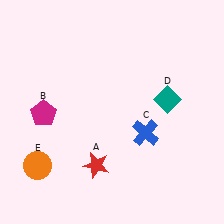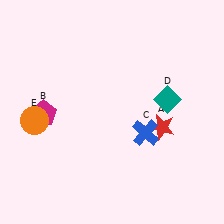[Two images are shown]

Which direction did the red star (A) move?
The red star (A) moved right.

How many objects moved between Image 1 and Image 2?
2 objects moved between the two images.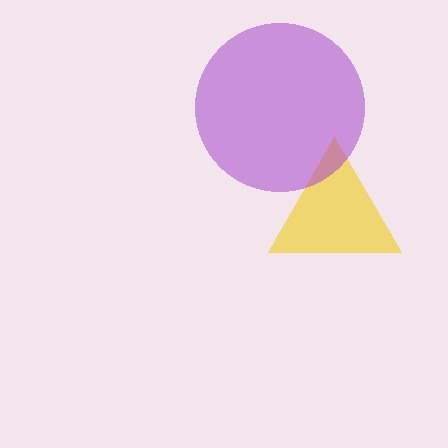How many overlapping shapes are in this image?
There are 2 overlapping shapes in the image.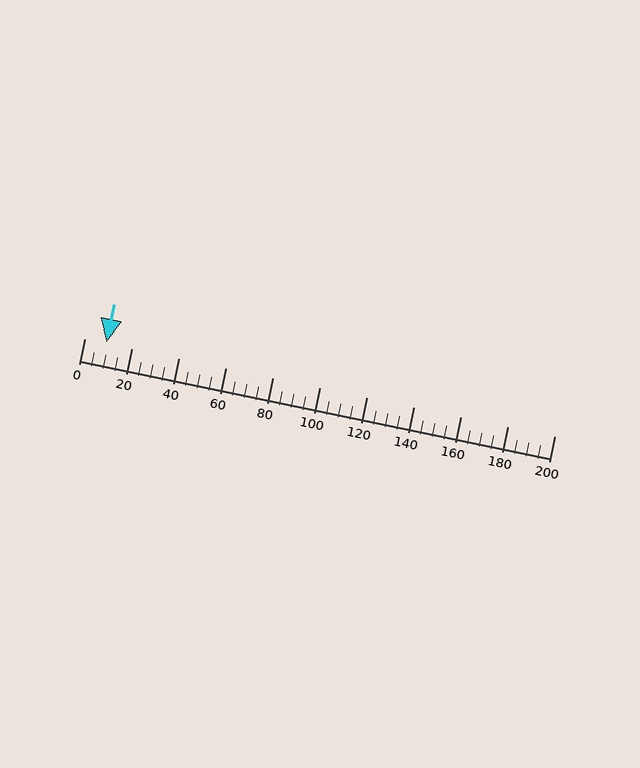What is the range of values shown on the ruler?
The ruler shows values from 0 to 200.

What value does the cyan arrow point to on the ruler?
The cyan arrow points to approximately 9.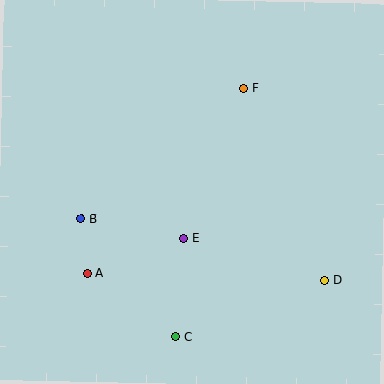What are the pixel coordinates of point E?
Point E is at (184, 238).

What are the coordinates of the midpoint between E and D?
The midpoint between E and D is at (254, 259).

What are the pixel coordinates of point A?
Point A is at (88, 273).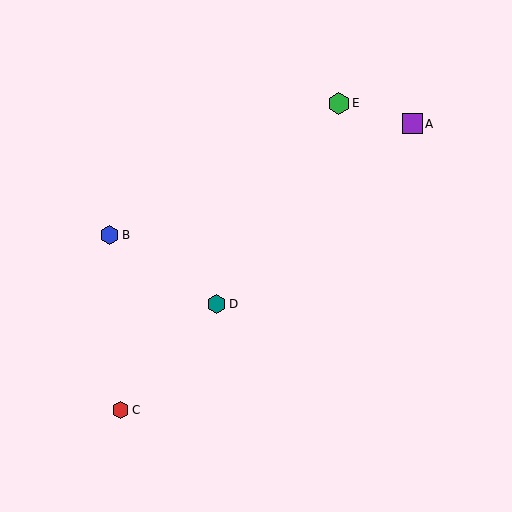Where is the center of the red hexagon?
The center of the red hexagon is at (120, 410).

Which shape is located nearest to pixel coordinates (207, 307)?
The teal hexagon (labeled D) at (217, 304) is nearest to that location.